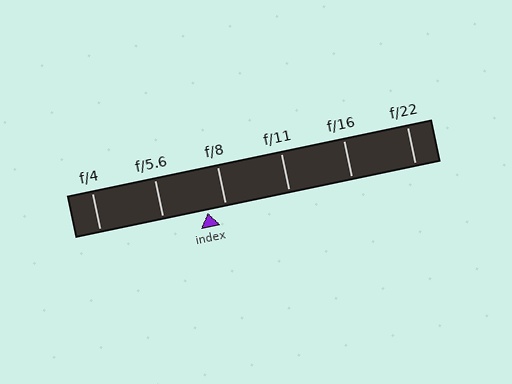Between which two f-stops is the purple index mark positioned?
The index mark is between f/5.6 and f/8.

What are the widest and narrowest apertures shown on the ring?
The widest aperture shown is f/4 and the narrowest is f/22.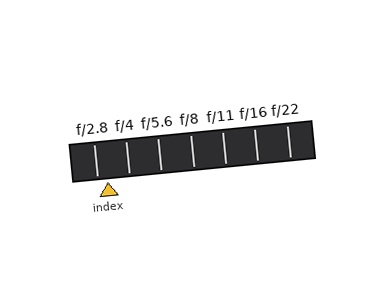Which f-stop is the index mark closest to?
The index mark is closest to f/2.8.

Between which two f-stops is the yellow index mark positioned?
The index mark is between f/2.8 and f/4.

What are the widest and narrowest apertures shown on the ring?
The widest aperture shown is f/2.8 and the narrowest is f/22.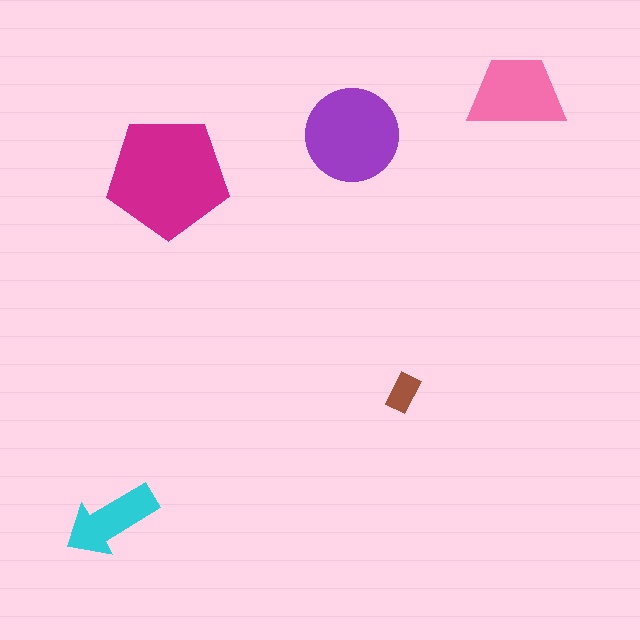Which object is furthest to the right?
The pink trapezoid is rightmost.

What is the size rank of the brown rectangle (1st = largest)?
5th.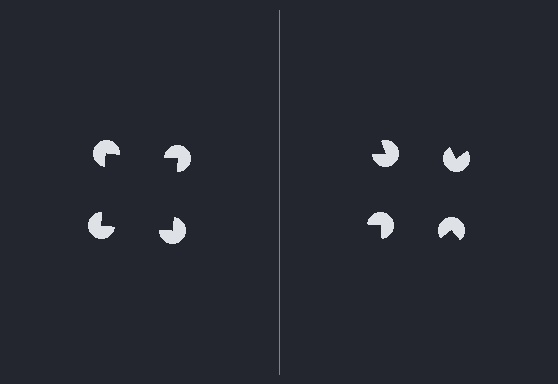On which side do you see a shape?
An illusory square appears on the left side. On the right side the wedge cuts are rotated, so no coherent shape forms.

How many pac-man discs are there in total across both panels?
8 — 4 on each side.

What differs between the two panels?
The pac-man discs are positioned identically on both sides; only the wedge orientations differ. On the left they align to a square; on the right they are misaligned.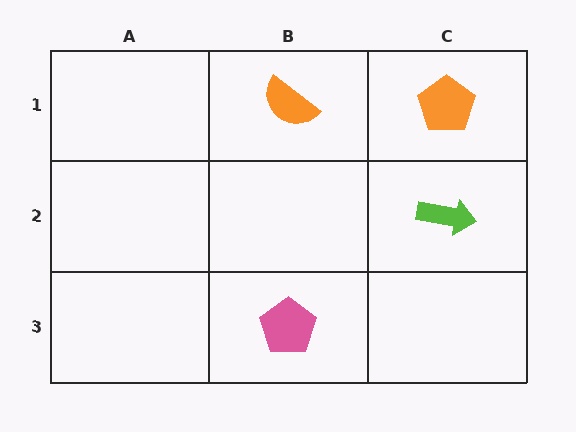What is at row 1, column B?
An orange semicircle.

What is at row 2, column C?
A lime arrow.